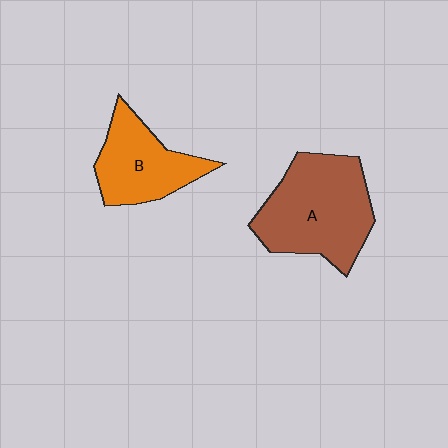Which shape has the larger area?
Shape A (brown).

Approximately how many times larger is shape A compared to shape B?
Approximately 1.5 times.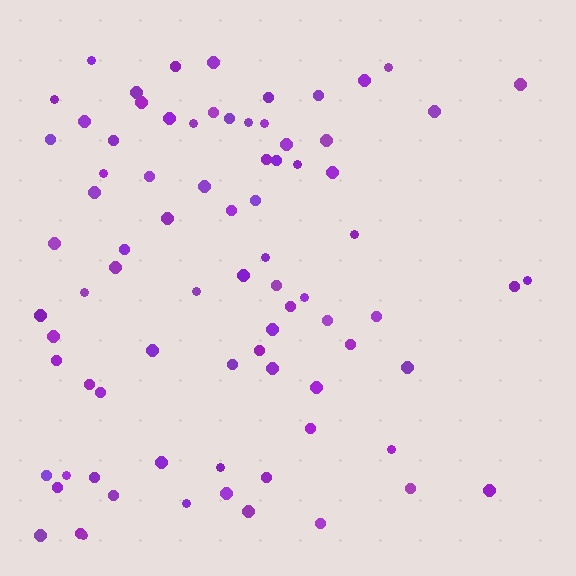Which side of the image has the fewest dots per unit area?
The right.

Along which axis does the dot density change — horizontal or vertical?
Horizontal.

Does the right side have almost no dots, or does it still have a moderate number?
Still a moderate number, just noticeably fewer than the left.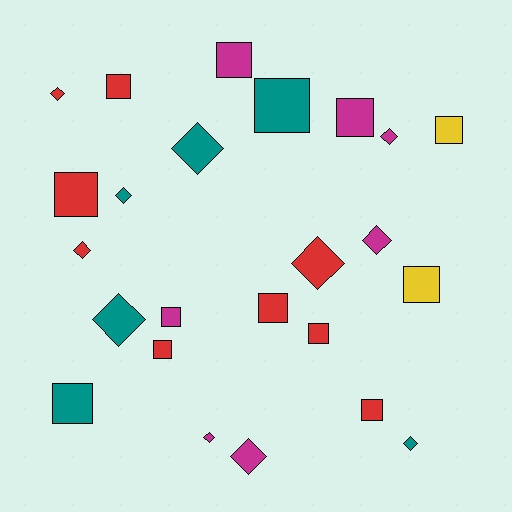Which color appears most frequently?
Red, with 9 objects.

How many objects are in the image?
There are 24 objects.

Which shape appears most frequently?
Square, with 13 objects.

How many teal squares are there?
There are 2 teal squares.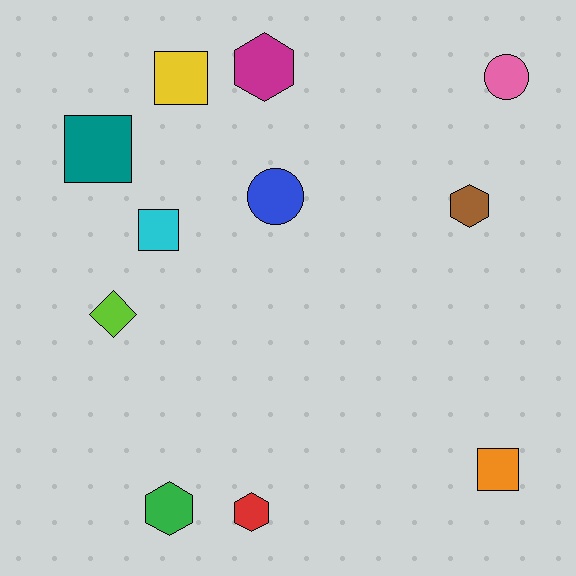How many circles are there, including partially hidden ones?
There are 2 circles.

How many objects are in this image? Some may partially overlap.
There are 11 objects.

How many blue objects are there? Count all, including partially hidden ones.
There is 1 blue object.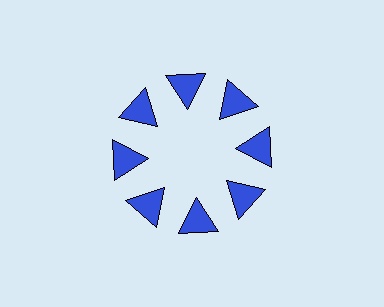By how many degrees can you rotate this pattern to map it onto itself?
The pattern maps onto itself every 45 degrees of rotation.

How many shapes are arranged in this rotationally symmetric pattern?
There are 8 shapes, arranged in 8 groups of 1.